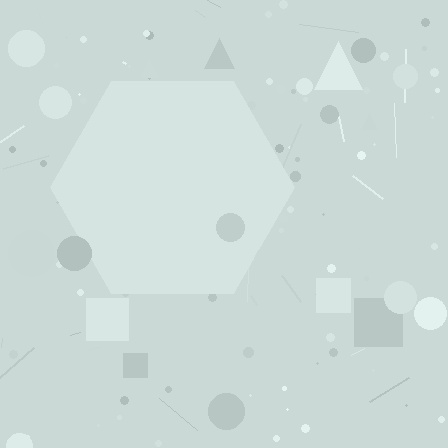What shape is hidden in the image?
A hexagon is hidden in the image.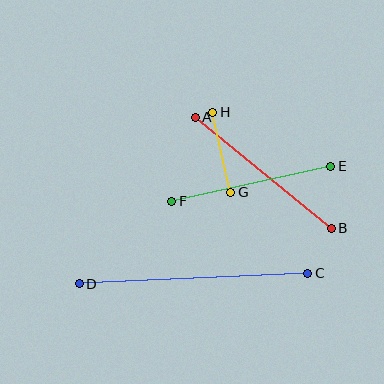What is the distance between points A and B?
The distance is approximately 176 pixels.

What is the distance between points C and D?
The distance is approximately 229 pixels.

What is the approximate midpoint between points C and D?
The midpoint is at approximately (193, 279) pixels.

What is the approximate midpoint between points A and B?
The midpoint is at approximately (263, 173) pixels.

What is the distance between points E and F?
The distance is approximately 163 pixels.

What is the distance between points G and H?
The distance is approximately 82 pixels.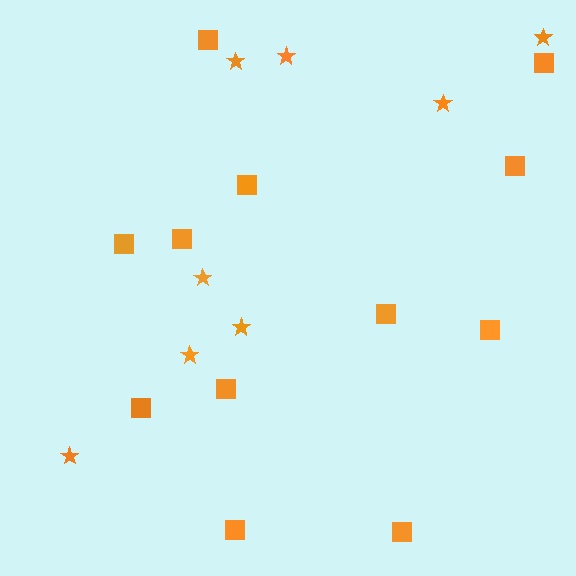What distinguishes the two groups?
There are 2 groups: one group of squares (12) and one group of stars (8).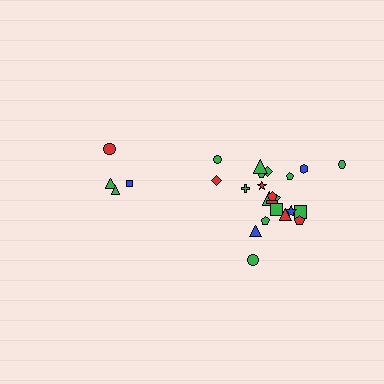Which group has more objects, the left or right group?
The right group.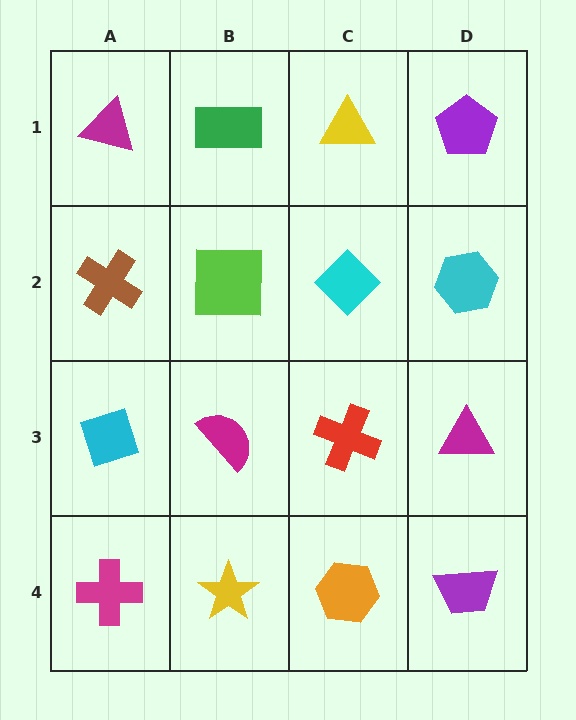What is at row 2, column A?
A brown cross.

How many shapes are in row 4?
4 shapes.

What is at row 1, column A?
A magenta triangle.